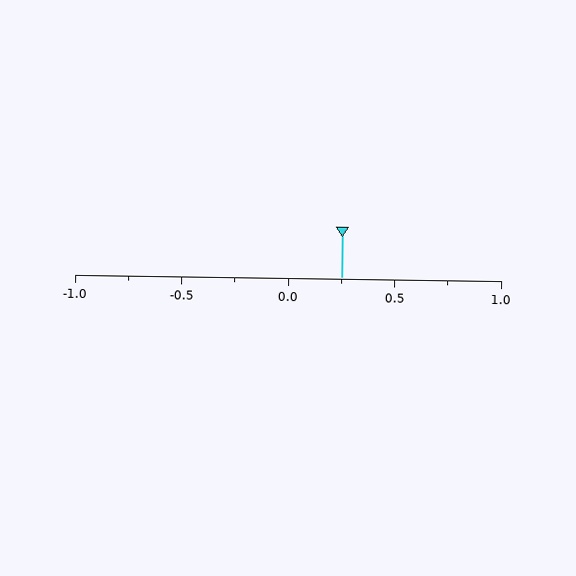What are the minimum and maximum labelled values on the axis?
The axis runs from -1.0 to 1.0.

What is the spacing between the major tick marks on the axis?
The major ticks are spaced 0.5 apart.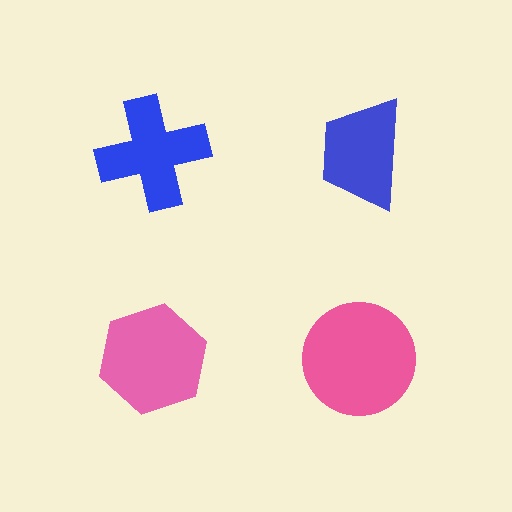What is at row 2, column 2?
A pink circle.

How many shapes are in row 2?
2 shapes.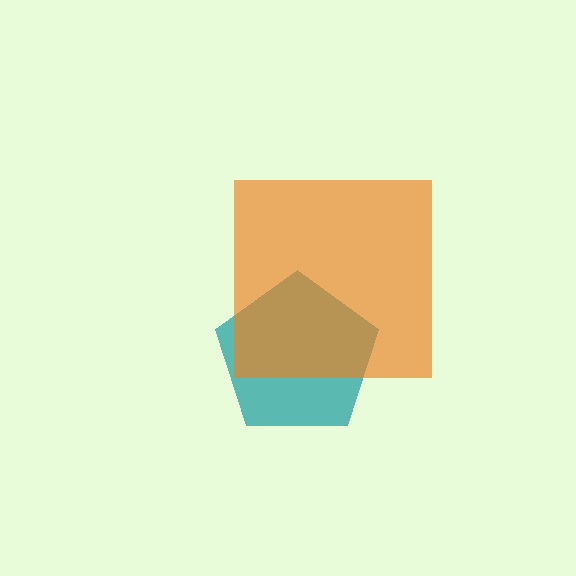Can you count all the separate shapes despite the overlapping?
Yes, there are 2 separate shapes.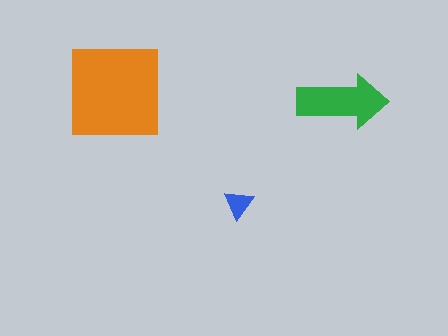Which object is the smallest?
The blue triangle.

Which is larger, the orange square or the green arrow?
The orange square.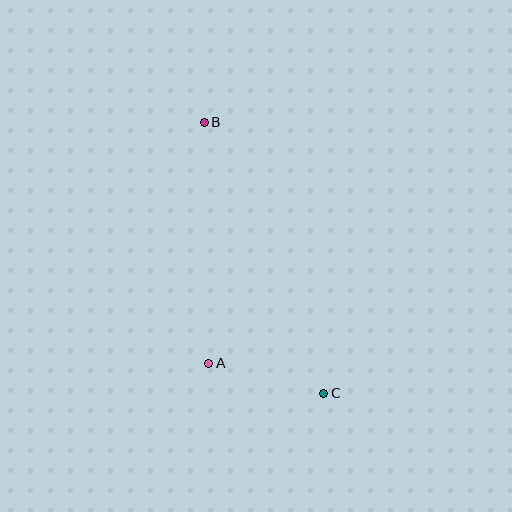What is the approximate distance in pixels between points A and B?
The distance between A and B is approximately 241 pixels.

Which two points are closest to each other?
Points A and C are closest to each other.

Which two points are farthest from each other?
Points B and C are farthest from each other.